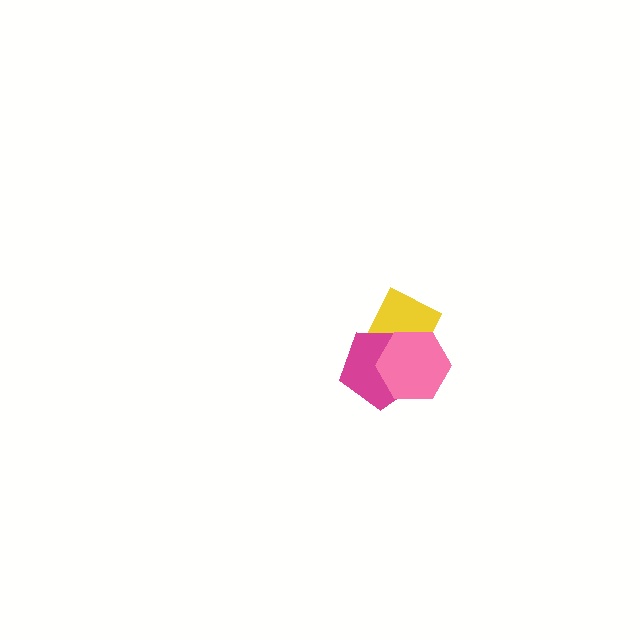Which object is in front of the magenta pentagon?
The pink hexagon is in front of the magenta pentagon.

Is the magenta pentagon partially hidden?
Yes, it is partially covered by another shape.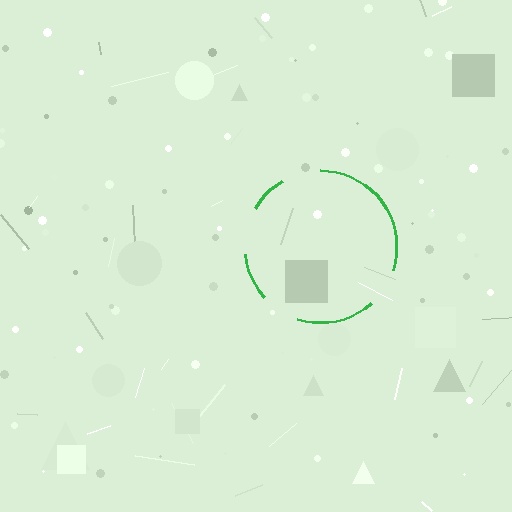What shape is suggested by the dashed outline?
The dashed outline suggests a circle.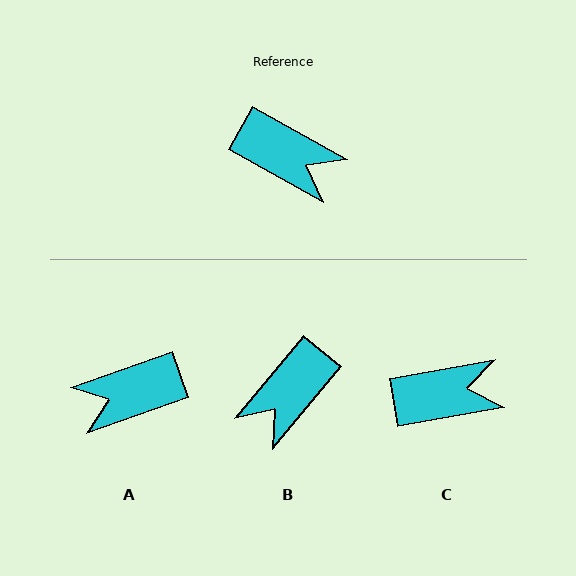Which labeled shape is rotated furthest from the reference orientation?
A, about 131 degrees away.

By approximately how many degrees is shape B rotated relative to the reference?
Approximately 100 degrees clockwise.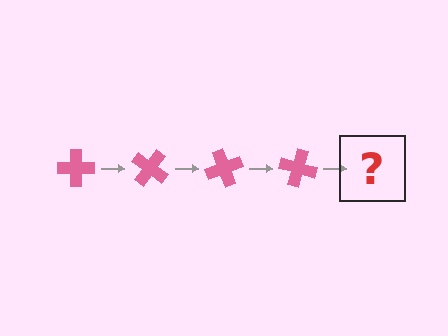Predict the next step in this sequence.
The next step is a pink cross rotated 140 degrees.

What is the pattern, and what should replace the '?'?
The pattern is that the cross rotates 35 degrees each step. The '?' should be a pink cross rotated 140 degrees.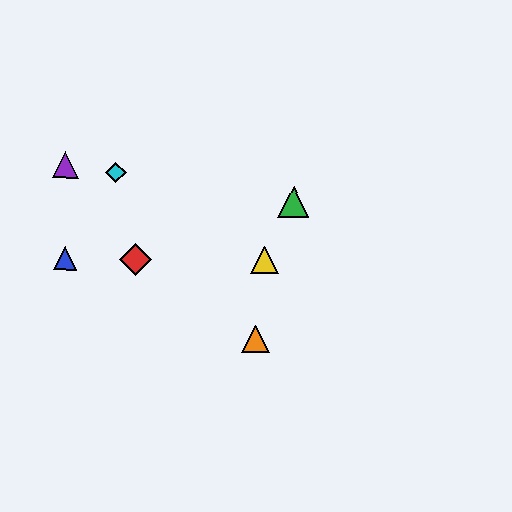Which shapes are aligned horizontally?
The red diamond, the blue triangle, the yellow triangle are aligned horizontally.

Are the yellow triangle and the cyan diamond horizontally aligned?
No, the yellow triangle is at y≈260 and the cyan diamond is at y≈172.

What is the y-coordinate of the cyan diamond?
The cyan diamond is at y≈172.